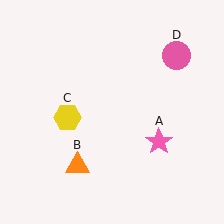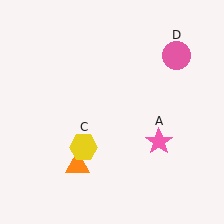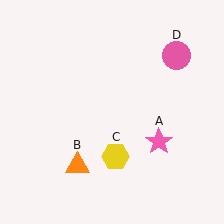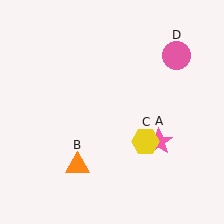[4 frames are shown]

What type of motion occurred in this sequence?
The yellow hexagon (object C) rotated counterclockwise around the center of the scene.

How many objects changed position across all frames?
1 object changed position: yellow hexagon (object C).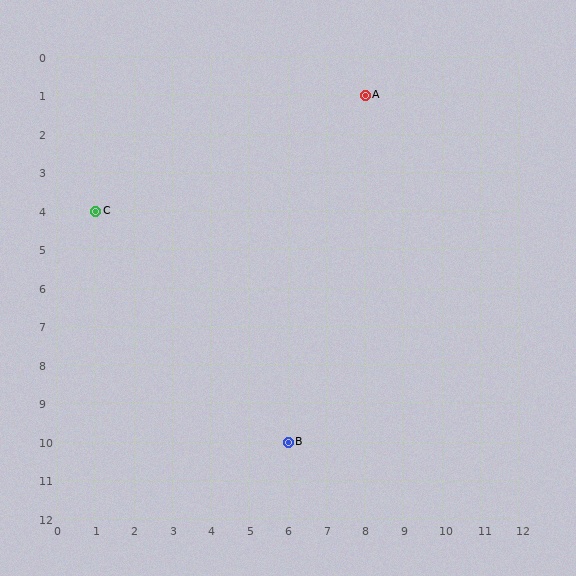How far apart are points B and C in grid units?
Points B and C are 5 columns and 6 rows apart (about 7.8 grid units diagonally).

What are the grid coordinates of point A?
Point A is at grid coordinates (8, 1).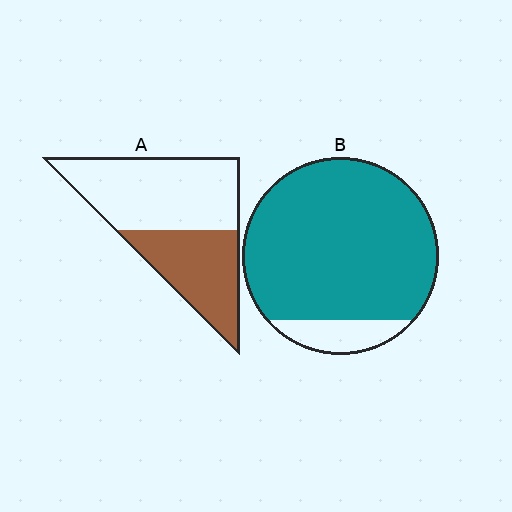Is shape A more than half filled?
No.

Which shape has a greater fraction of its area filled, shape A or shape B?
Shape B.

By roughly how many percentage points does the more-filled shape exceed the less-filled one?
By roughly 50 percentage points (B over A).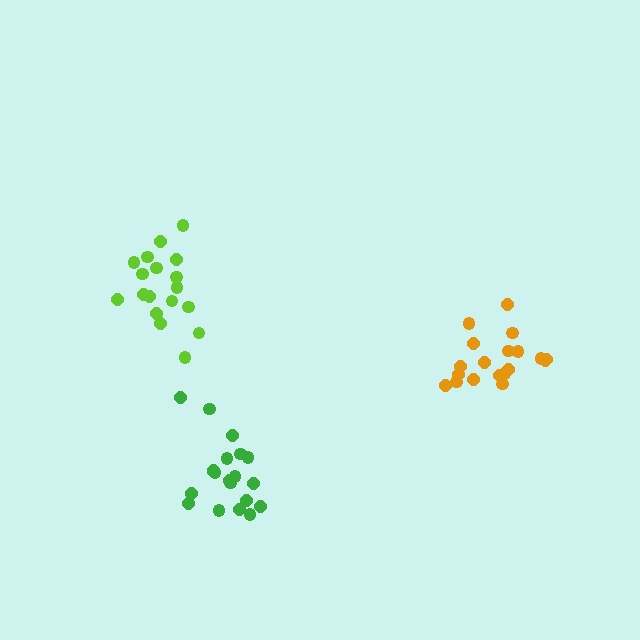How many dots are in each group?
Group 1: 20 dots, Group 2: 18 dots, Group 3: 19 dots (57 total).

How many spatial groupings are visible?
There are 3 spatial groupings.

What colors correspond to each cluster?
The clusters are colored: green, lime, orange.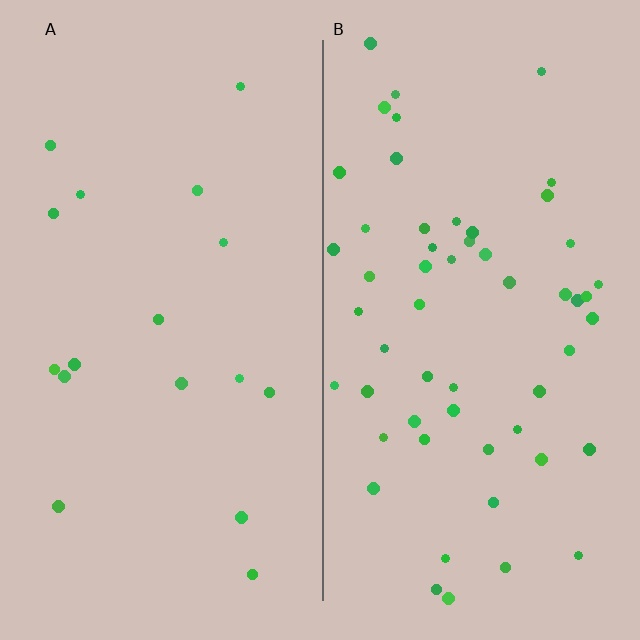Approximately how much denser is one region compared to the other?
Approximately 3.3× — region B over region A.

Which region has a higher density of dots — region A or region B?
B (the right).